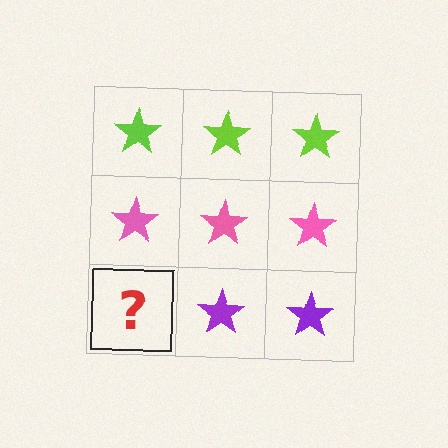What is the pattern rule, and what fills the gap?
The rule is that each row has a consistent color. The gap should be filled with a purple star.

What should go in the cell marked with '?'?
The missing cell should contain a purple star.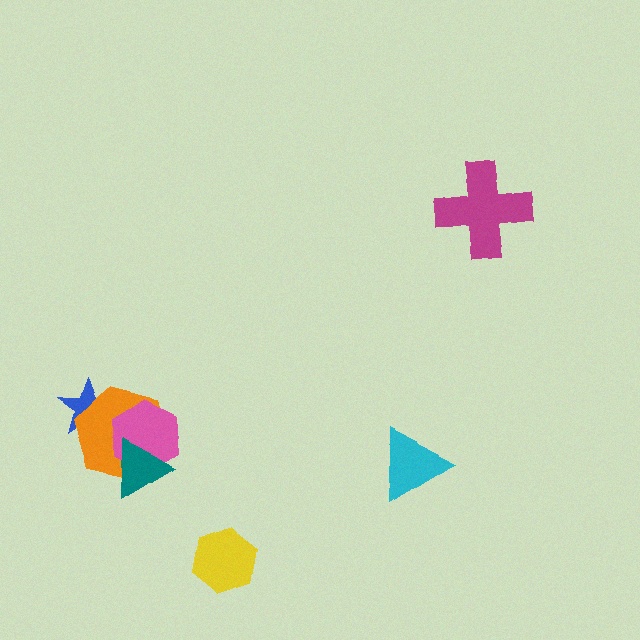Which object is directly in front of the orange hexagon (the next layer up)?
The pink hexagon is directly in front of the orange hexagon.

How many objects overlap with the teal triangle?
2 objects overlap with the teal triangle.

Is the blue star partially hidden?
Yes, it is partially covered by another shape.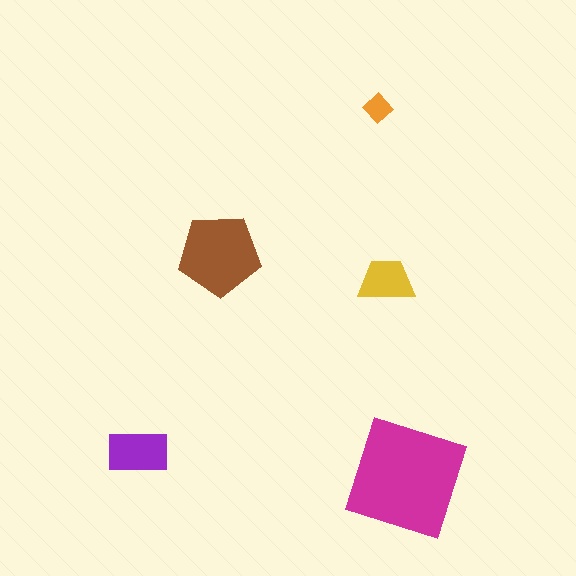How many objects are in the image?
There are 5 objects in the image.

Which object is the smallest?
The orange diamond.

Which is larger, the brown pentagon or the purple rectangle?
The brown pentagon.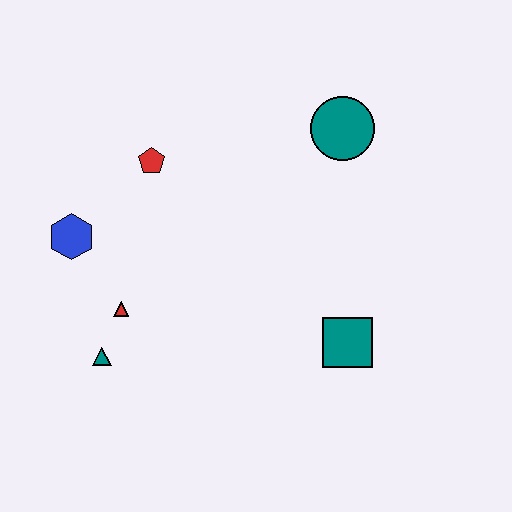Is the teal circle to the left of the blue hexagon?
No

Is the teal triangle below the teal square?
Yes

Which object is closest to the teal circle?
The red pentagon is closest to the teal circle.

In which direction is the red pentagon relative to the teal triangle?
The red pentagon is above the teal triangle.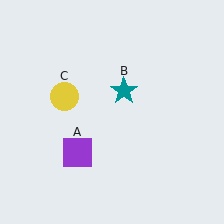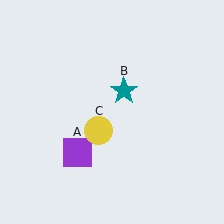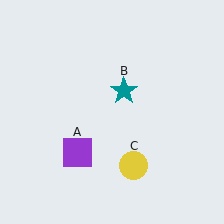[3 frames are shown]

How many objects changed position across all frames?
1 object changed position: yellow circle (object C).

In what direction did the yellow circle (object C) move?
The yellow circle (object C) moved down and to the right.